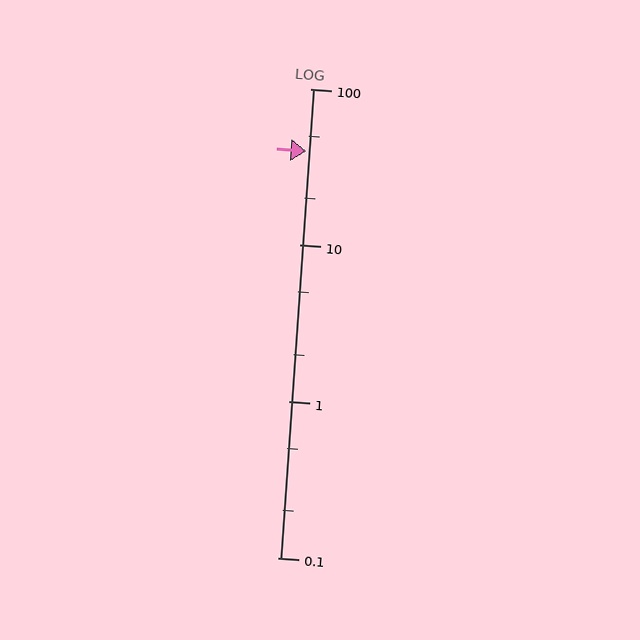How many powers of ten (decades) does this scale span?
The scale spans 3 decades, from 0.1 to 100.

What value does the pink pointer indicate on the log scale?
The pointer indicates approximately 40.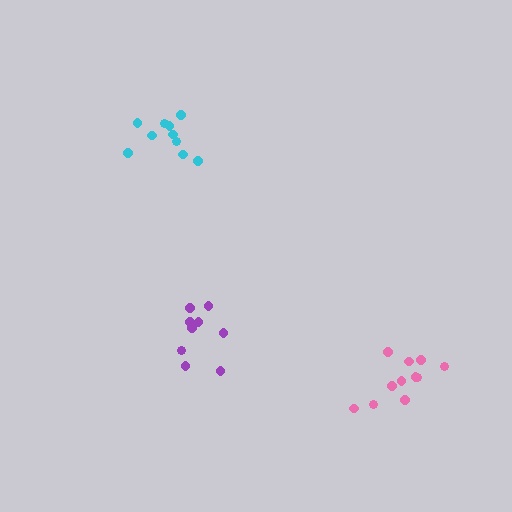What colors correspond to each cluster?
The clusters are colored: purple, cyan, pink.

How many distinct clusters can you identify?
There are 3 distinct clusters.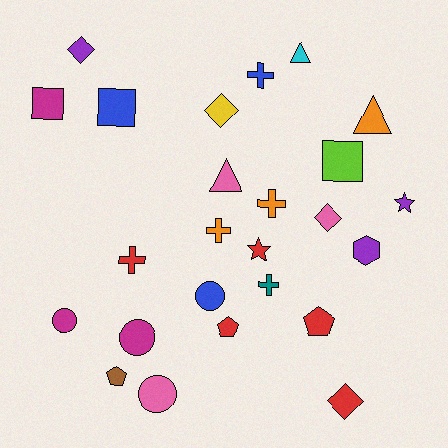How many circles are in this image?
There are 4 circles.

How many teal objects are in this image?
There is 1 teal object.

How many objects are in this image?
There are 25 objects.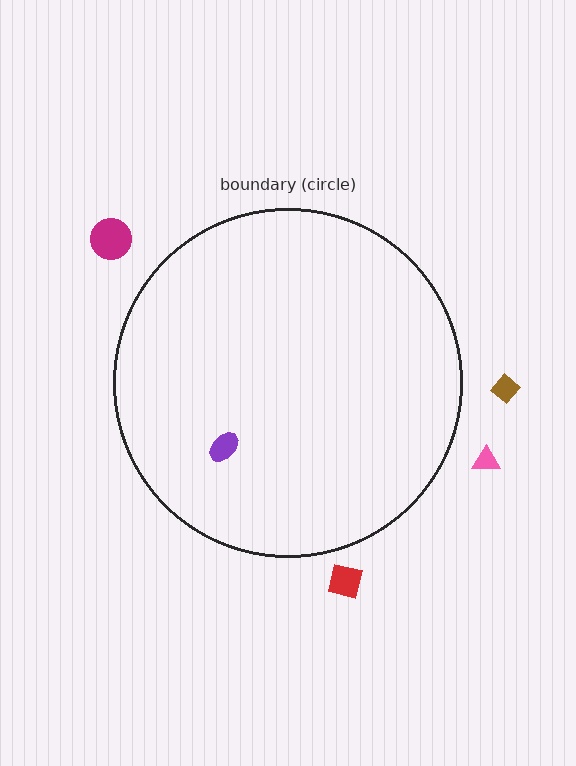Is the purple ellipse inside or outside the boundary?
Inside.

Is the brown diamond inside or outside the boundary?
Outside.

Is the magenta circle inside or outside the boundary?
Outside.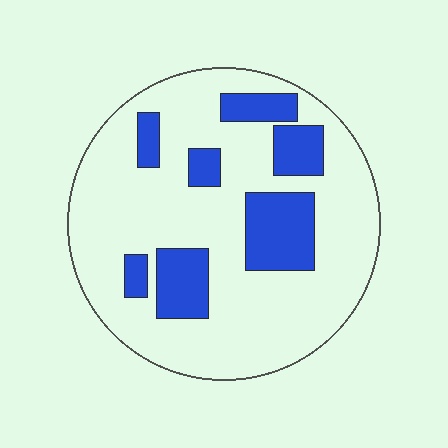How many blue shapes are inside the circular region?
7.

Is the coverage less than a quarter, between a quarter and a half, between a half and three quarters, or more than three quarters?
Less than a quarter.